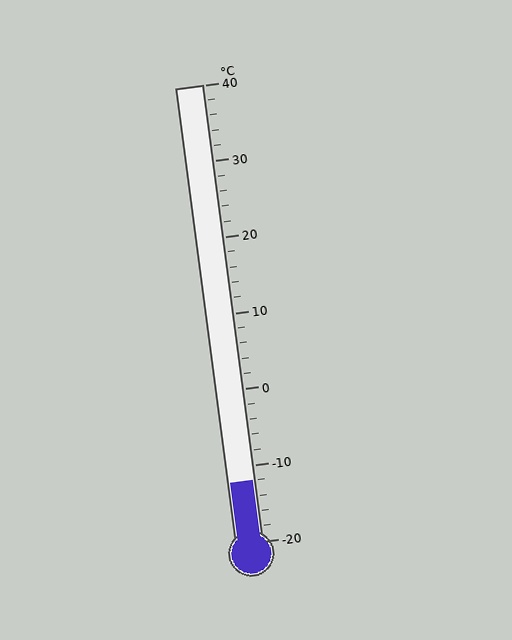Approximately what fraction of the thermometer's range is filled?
The thermometer is filled to approximately 15% of its range.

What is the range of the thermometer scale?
The thermometer scale ranges from -20°C to 40°C.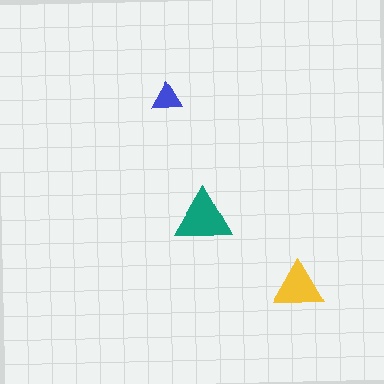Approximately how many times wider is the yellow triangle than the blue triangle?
About 1.5 times wider.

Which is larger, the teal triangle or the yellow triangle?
The teal one.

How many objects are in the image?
There are 3 objects in the image.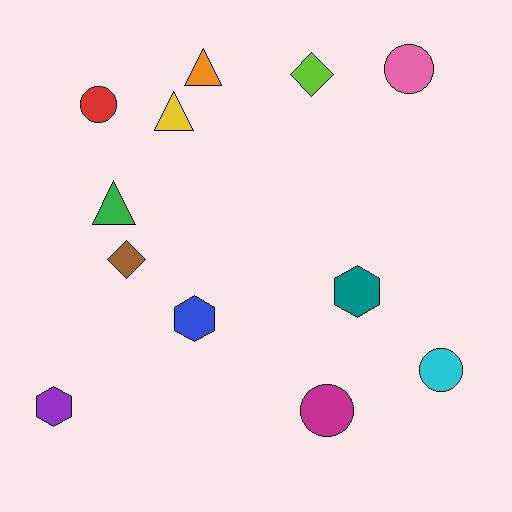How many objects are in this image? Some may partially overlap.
There are 12 objects.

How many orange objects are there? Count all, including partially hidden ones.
There is 1 orange object.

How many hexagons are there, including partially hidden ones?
There are 3 hexagons.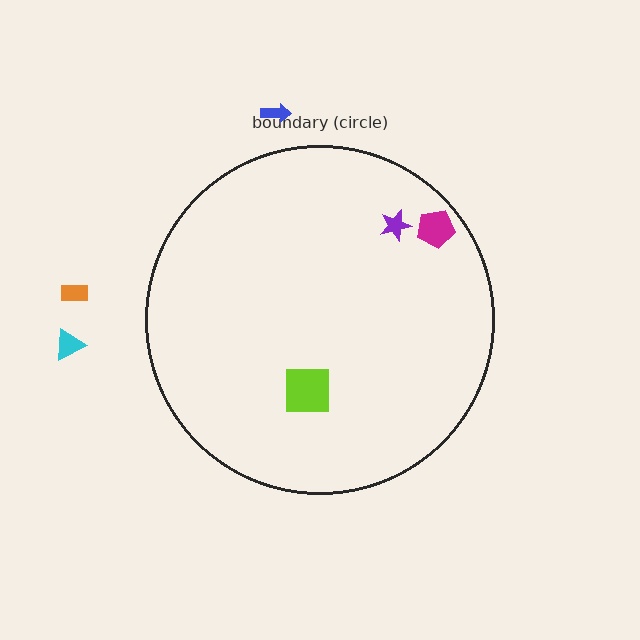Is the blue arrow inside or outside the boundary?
Outside.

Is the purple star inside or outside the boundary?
Inside.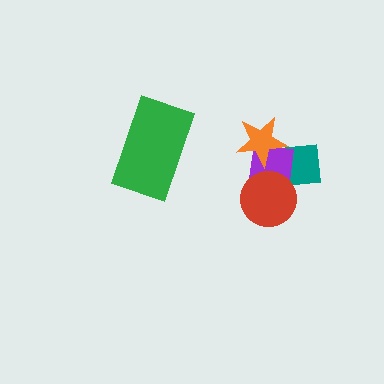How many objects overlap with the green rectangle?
0 objects overlap with the green rectangle.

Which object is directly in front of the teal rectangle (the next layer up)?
The purple square is directly in front of the teal rectangle.